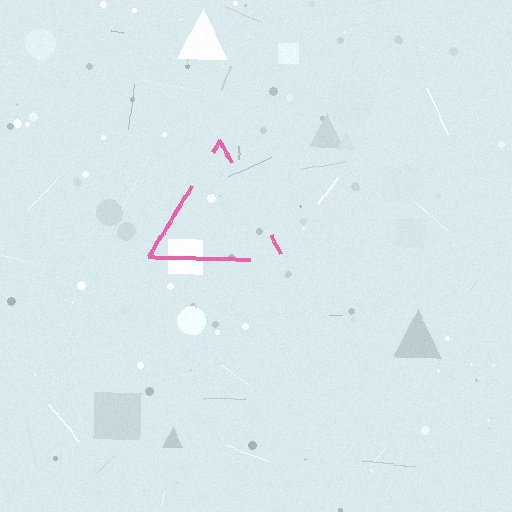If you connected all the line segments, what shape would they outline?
They would outline a triangle.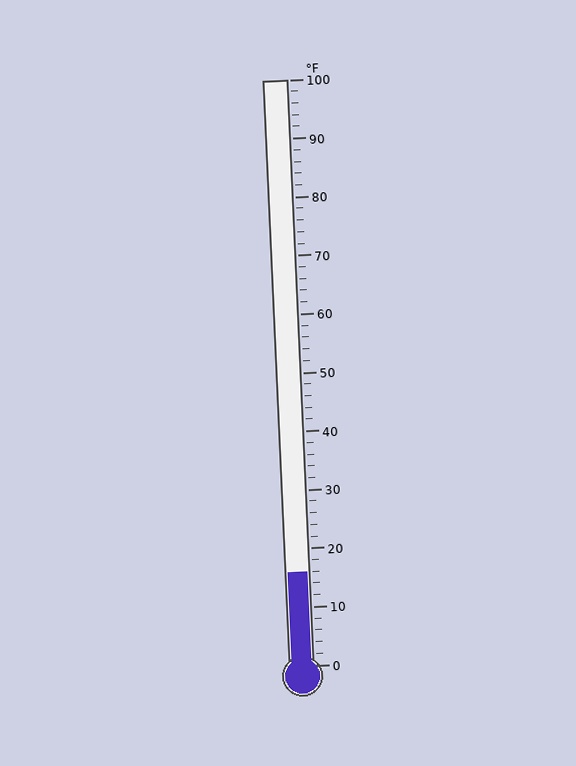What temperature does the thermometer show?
The thermometer shows approximately 16°F.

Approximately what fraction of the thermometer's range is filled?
The thermometer is filled to approximately 15% of its range.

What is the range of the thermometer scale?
The thermometer scale ranges from 0°F to 100°F.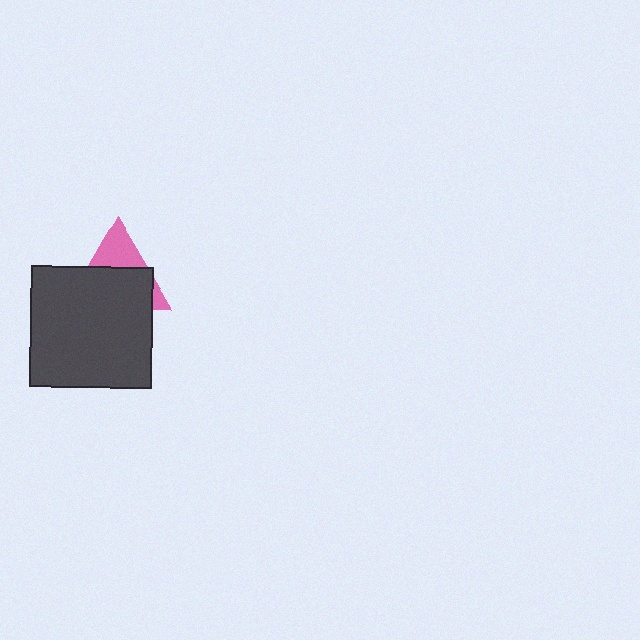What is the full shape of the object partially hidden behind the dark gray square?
The partially hidden object is a pink triangle.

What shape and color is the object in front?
The object in front is a dark gray square.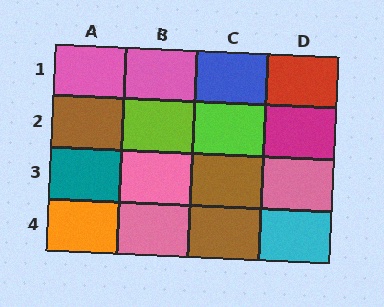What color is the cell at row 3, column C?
Brown.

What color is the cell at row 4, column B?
Pink.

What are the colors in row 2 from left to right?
Brown, lime, lime, magenta.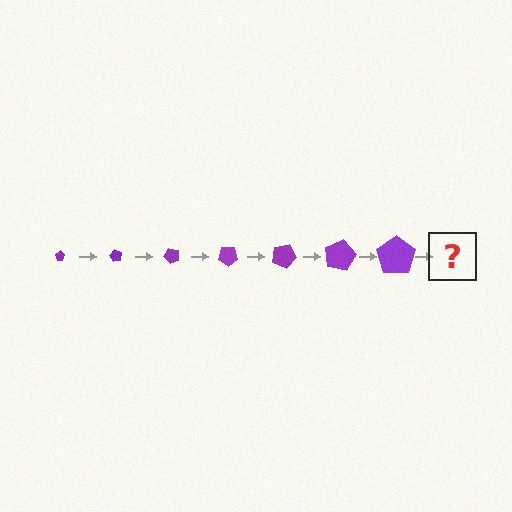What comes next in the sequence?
The next element should be a pentagon, larger than the previous one and rotated 420 degrees from the start.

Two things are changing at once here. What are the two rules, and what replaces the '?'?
The two rules are that the pentagon grows larger each step and it rotates 60 degrees each step. The '?' should be a pentagon, larger than the previous one and rotated 420 degrees from the start.